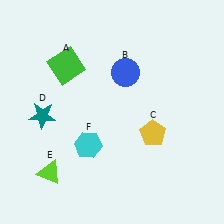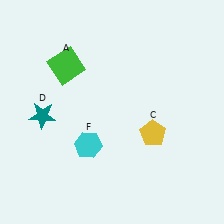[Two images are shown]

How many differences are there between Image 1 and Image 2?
There are 2 differences between the two images.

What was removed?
The lime triangle (E), the blue circle (B) were removed in Image 2.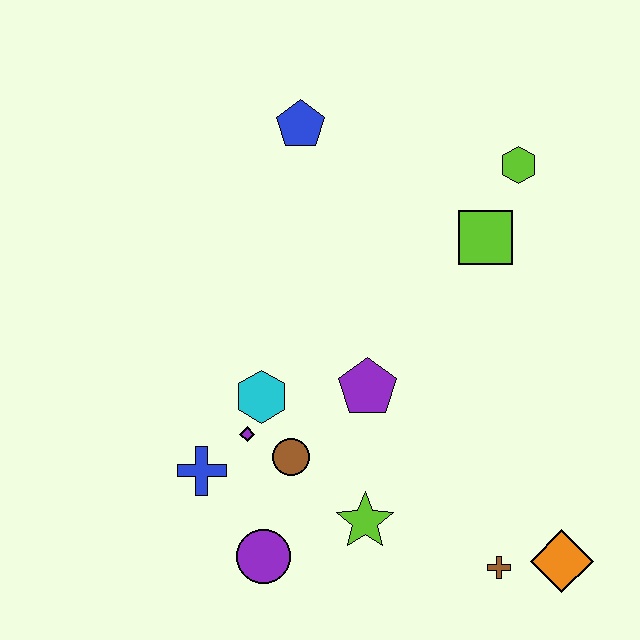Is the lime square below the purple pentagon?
No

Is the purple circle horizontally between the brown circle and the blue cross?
Yes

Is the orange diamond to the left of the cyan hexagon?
No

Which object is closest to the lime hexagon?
The lime square is closest to the lime hexagon.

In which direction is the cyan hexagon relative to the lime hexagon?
The cyan hexagon is to the left of the lime hexagon.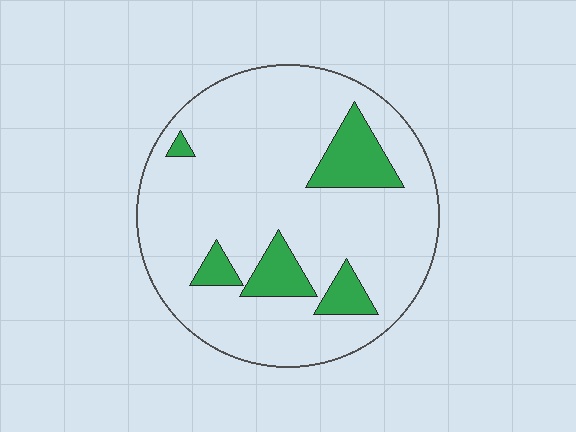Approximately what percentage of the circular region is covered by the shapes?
Approximately 15%.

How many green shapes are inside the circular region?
5.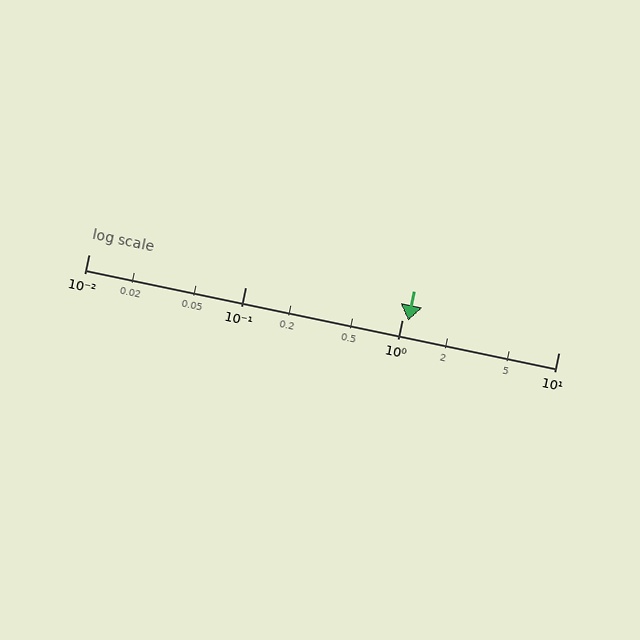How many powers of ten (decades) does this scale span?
The scale spans 3 decades, from 0.01 to 10.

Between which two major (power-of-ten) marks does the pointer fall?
The pointer is between 1 and 10.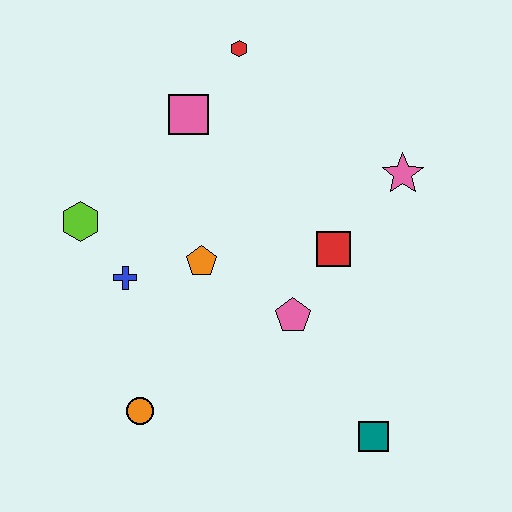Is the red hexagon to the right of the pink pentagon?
No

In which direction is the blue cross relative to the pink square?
The blue cross is below the pink square.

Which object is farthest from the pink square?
The teal square is farthest from the pink square.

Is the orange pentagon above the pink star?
No